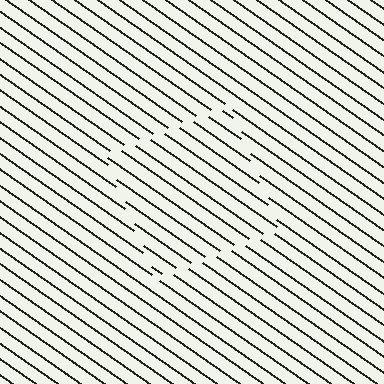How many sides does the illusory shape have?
4 sides — the line-ends trace a square.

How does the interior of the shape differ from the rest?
The interior of the shape contains the same grating, shifted by half a period — the contour is defined by the phase discontinuity where line-ends from the inner and outer gratings abut.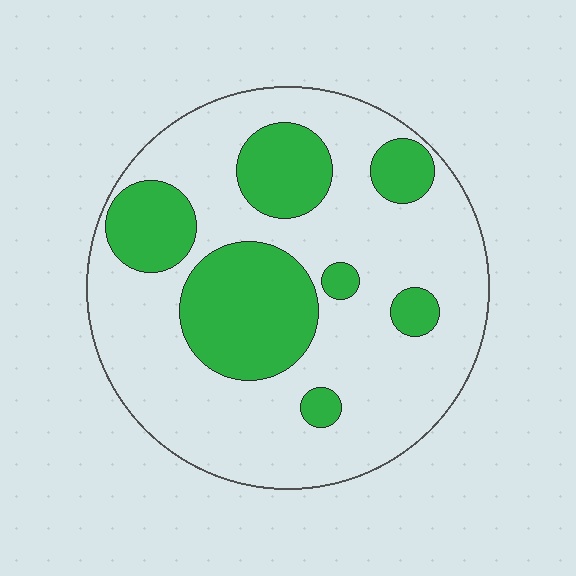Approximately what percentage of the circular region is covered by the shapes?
Approximately 30%.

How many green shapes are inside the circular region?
7.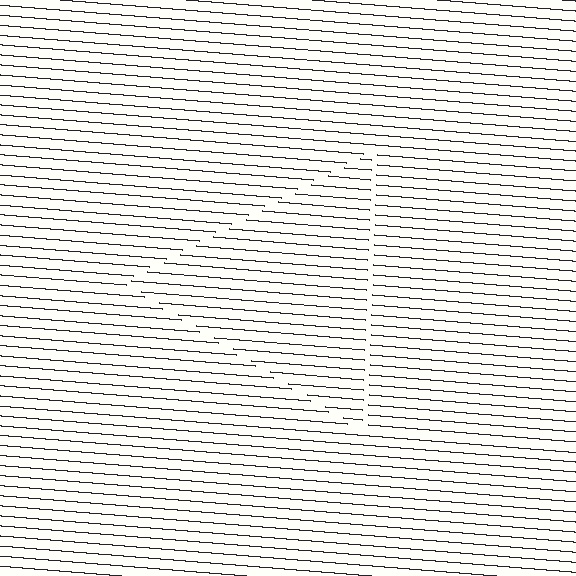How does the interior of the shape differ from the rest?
The interior of the shape contains the same grating, shifted by half a period — the contour is defined by the phase discontinuity where line-ends from the inner and outer gratings abut.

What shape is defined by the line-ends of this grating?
An illusory triangle. The interior of the shape contains the same grating, shifted by half a period — the contour is defined by the phase discontinuity where line-ends from the inner and outer gratings abut.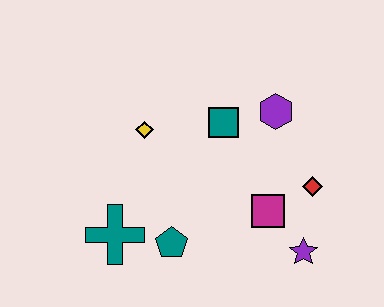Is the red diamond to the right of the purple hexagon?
Yes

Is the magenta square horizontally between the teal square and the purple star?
Yes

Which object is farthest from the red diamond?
The teal cross is farthest from the red diamond.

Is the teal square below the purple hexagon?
Yes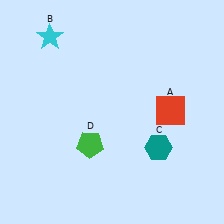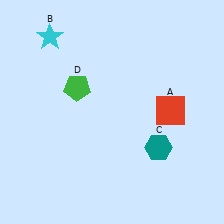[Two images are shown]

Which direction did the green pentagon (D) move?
The green pentagon (D) moved up.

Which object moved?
The green pentagon (D) moved up.